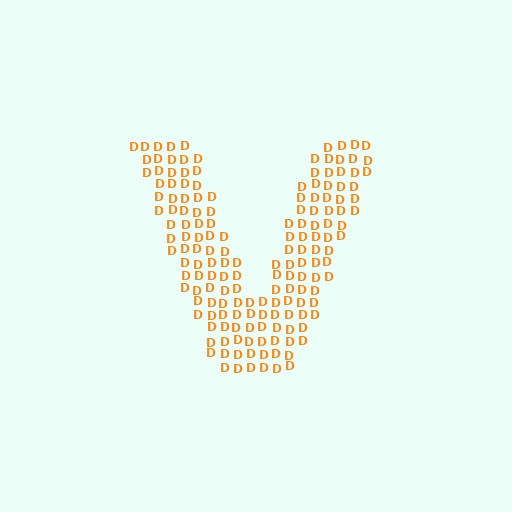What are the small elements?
The small elements are letter D's.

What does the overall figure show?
The overall figure shows the letter V.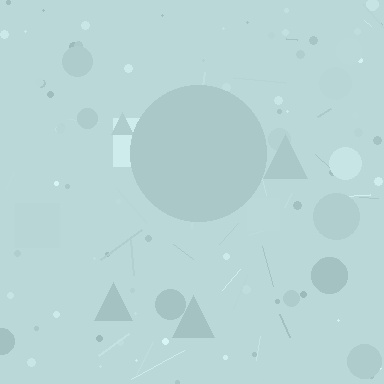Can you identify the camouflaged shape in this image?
The camouflaged shape is a circle.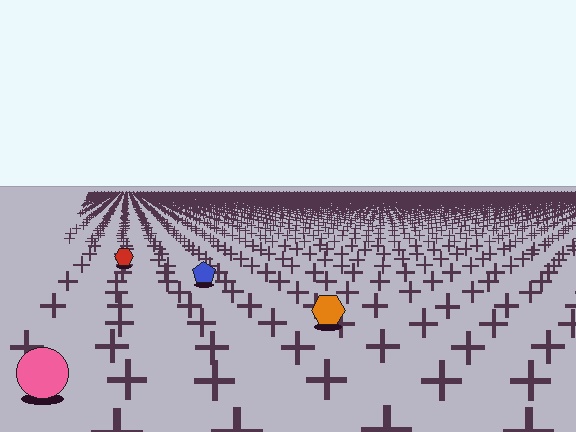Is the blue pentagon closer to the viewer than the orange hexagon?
No. The orange hexagon is closer — you can tell from the texture gradient: the ground texture is coarser near it.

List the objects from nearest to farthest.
From nearest to farthest: the pink circle, the orange hexagon, the blue pentagon, the red hexagon.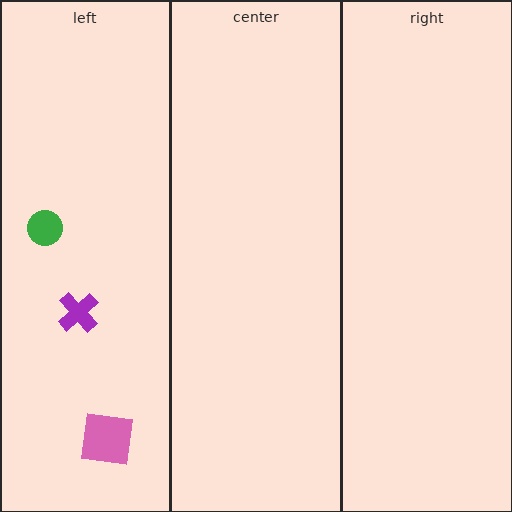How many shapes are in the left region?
3.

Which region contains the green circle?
The left region.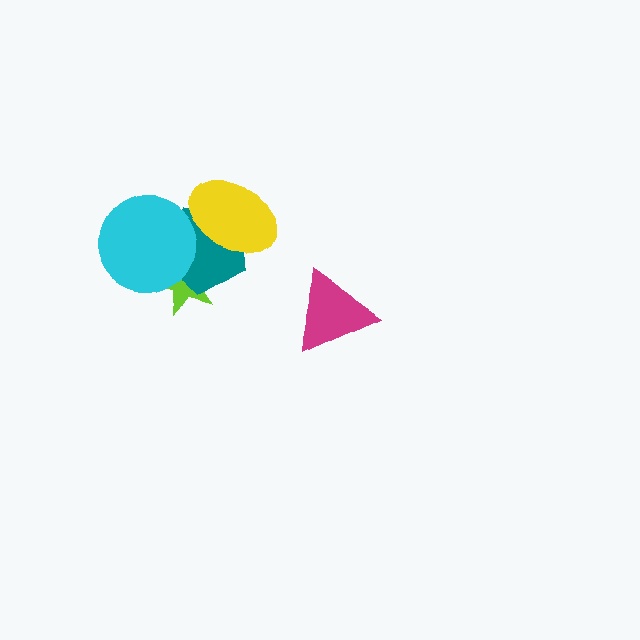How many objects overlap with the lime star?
2 objects overlap with the lime star.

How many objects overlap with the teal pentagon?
3 objects overlap with the teal pentagon.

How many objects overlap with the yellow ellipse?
1 object overlaps with the yellow ellipse.